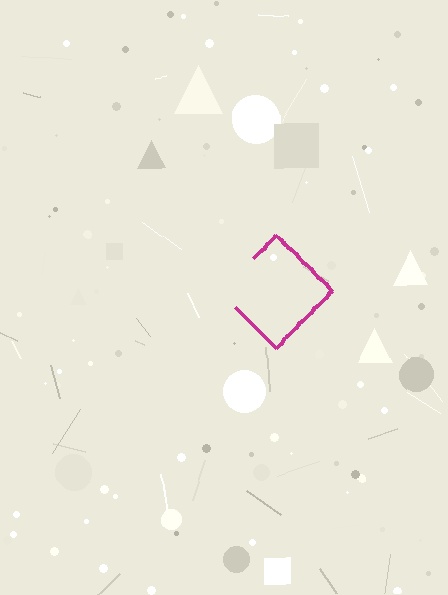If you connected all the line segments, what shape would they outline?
They would outline a diamond.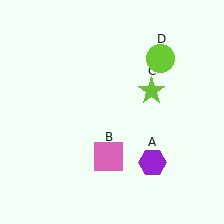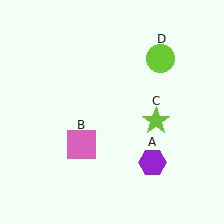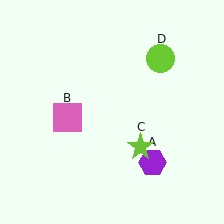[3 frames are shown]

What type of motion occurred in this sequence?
The pink square (object B), lime star (object C) rotated clockwise around the center of the scene.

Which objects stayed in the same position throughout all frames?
Purple hexagon (object A) and lime circle (object D) remained stationary.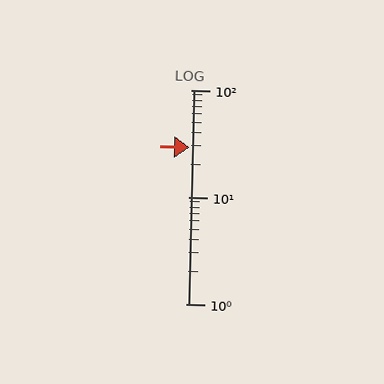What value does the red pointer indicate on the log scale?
The pointer indicates approximately 29.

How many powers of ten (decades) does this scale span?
The scale spans 2 decades, from 1 to 100.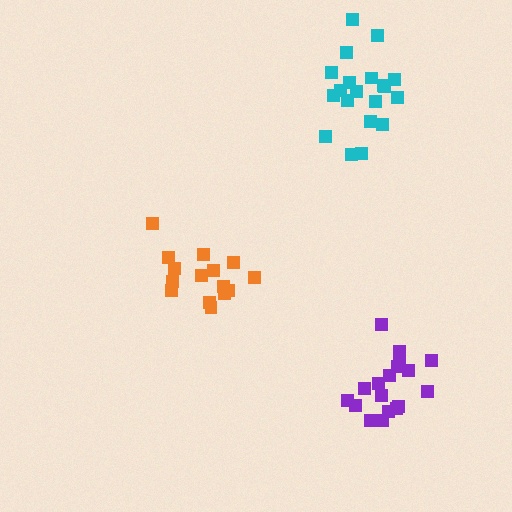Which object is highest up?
The cyan cluster is topmost.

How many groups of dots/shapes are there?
There are 3 groups.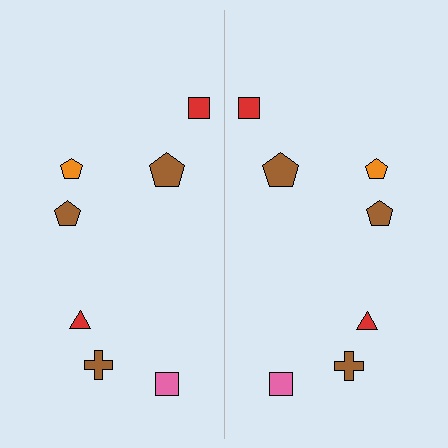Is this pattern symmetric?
Yes, this pattern has bilateral (reflection) symmetry.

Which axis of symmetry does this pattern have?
The pattern has a vertical axis of symmetry running through the center of the image.